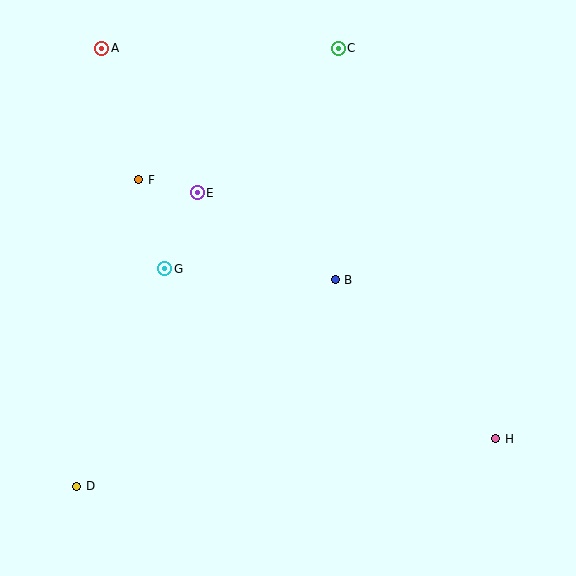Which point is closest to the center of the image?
Point B at (335, 280) is closest to the center.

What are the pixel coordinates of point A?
Point A is at (102, 48).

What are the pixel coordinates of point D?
Point D is at (77, 486).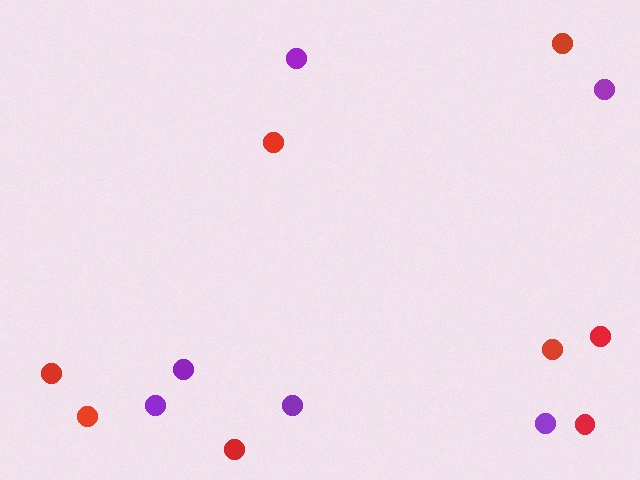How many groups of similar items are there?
There are 2 groups: one group of red circles (8) and one group of purple circles (6).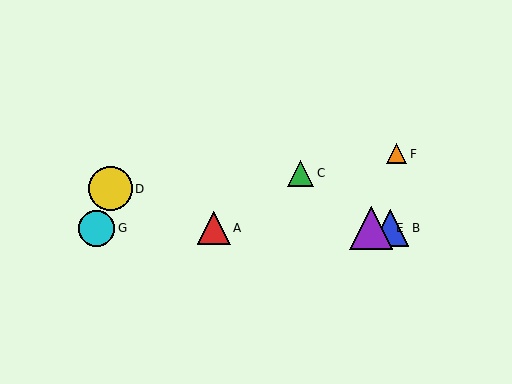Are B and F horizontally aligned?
No, B is at y≈228 and F is at y≈154.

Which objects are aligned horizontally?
Objects A, B, E, G are aligned horizontally.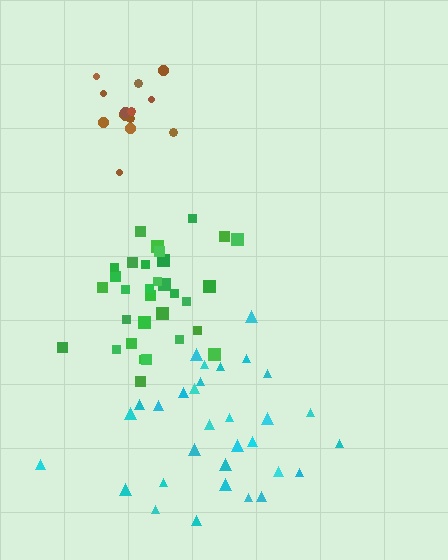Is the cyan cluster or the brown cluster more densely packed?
Brown.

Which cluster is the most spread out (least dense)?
Cyan.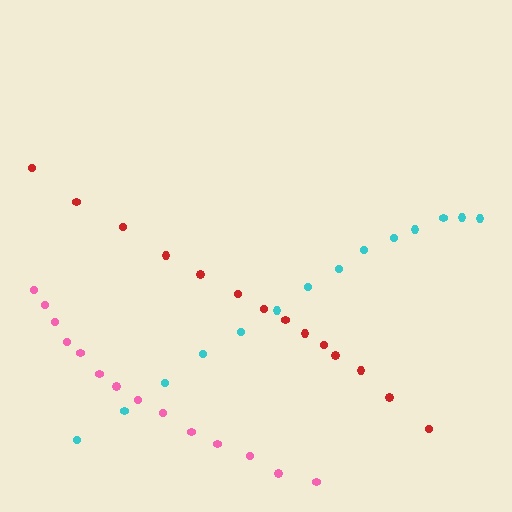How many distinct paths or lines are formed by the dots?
There are 3 distinct paths.